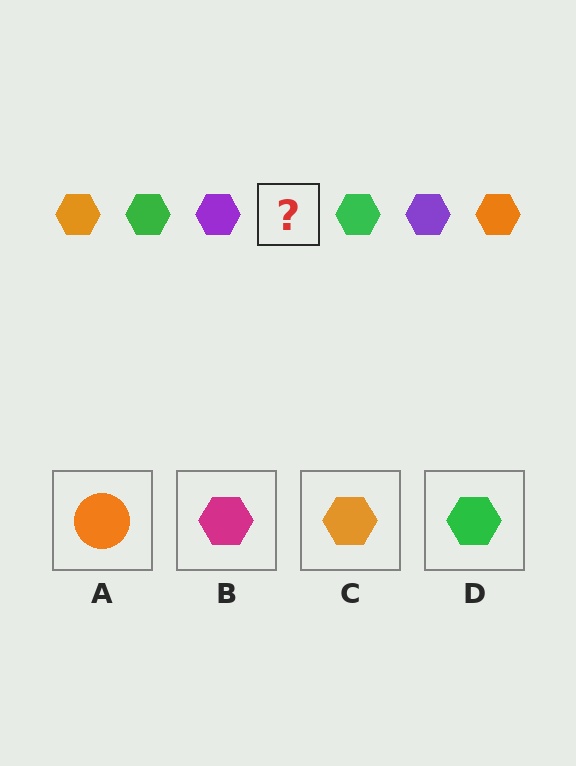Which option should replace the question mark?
Option C.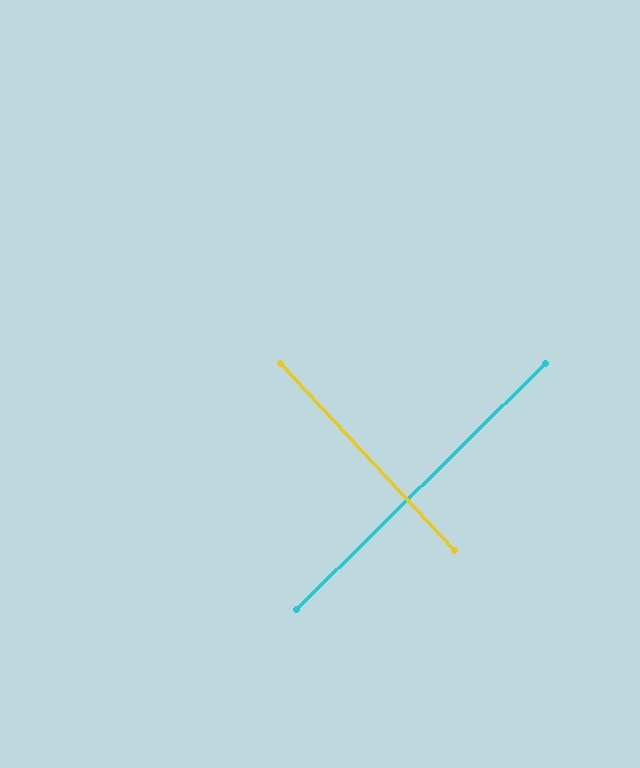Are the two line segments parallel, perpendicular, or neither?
Perpendicular — they meet at approximately 88°.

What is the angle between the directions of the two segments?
Approximately 88 degrees.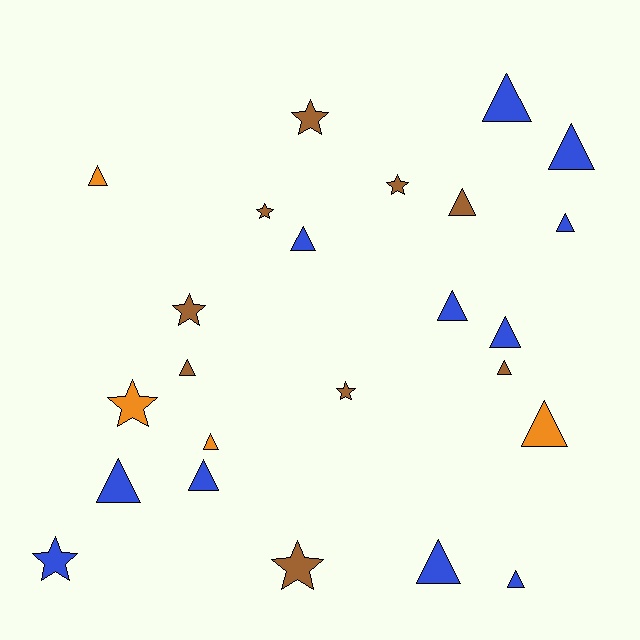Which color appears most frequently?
Blue, with 11 objects.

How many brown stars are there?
There are 6 brown stars.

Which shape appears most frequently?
Triangle, with 16 objects.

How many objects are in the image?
There are 24 objects.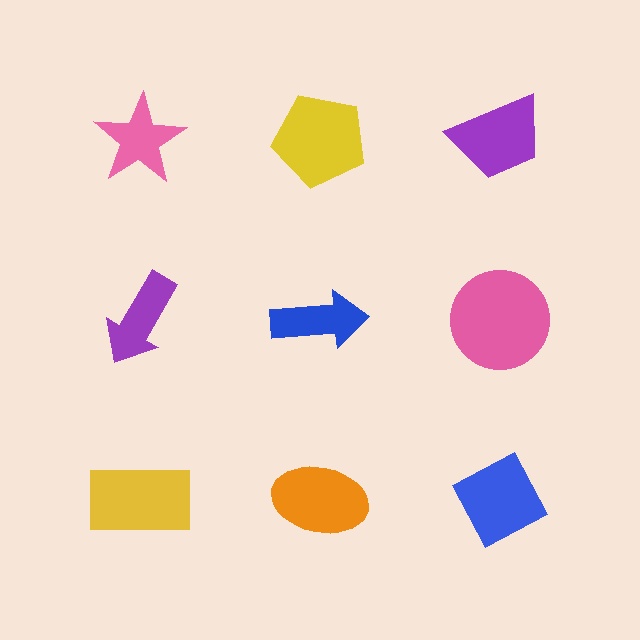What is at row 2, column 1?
A purple arrow.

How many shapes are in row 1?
3 shapes.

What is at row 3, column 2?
An orange ellipse.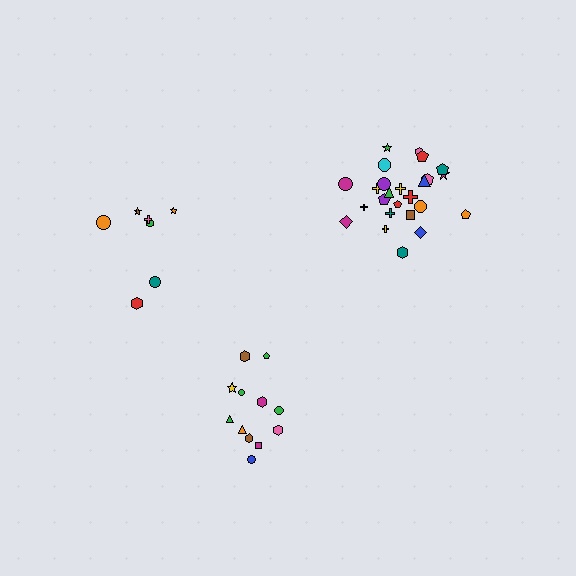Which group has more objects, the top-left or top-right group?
The top-right group.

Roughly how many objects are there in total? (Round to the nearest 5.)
Roughly 45 objects in total.